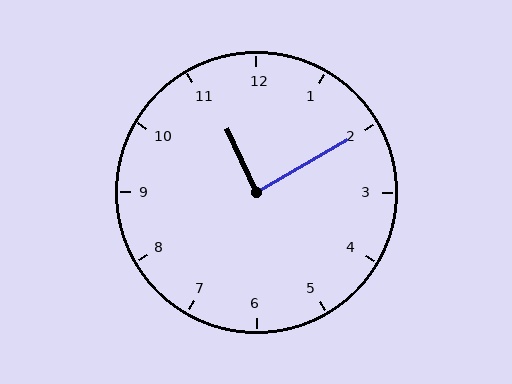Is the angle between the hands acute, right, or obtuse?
It is right.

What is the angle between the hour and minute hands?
Approximately 85 degrees.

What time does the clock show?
11:10.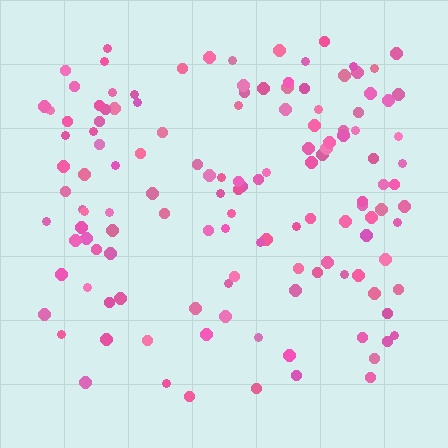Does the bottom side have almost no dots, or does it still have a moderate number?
Still a moderate number, just noticeably fewer than the top.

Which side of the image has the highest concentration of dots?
The top.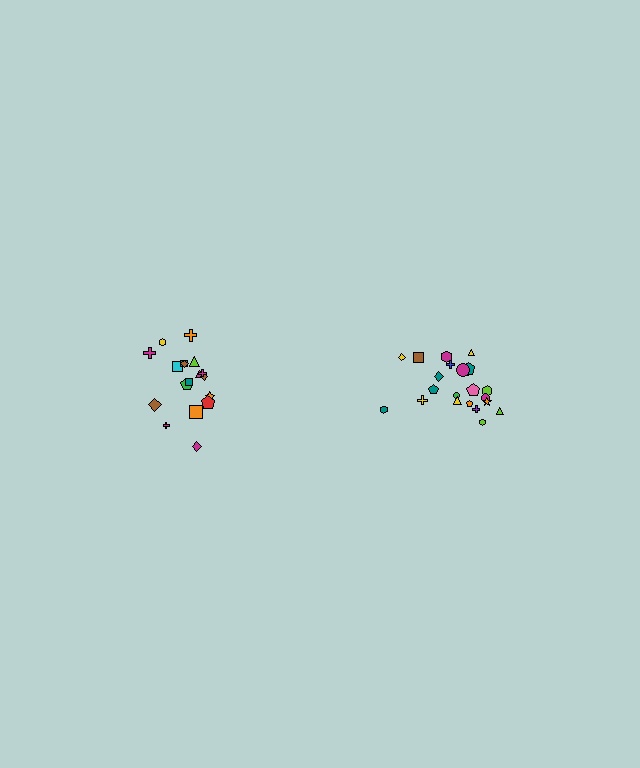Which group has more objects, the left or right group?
The right group.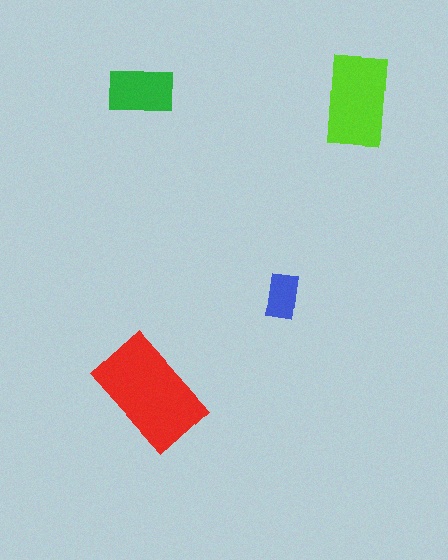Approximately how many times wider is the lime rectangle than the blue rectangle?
About 2 times wider.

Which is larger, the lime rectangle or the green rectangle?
The lime one.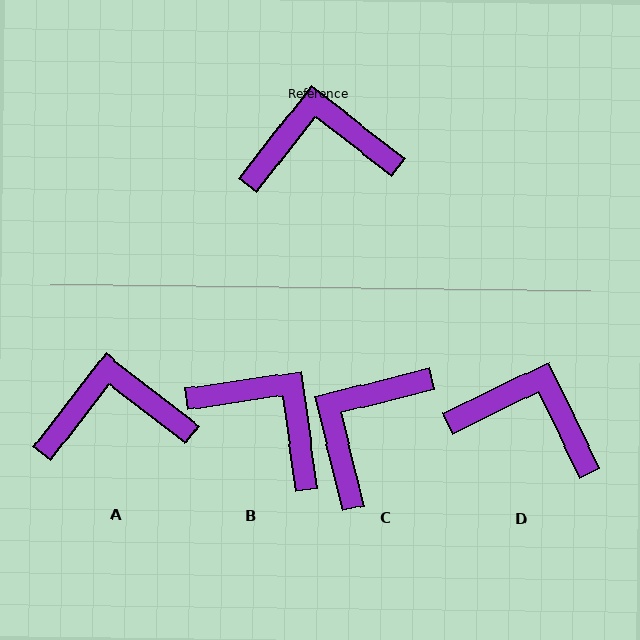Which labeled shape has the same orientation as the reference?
A.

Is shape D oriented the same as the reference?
No, it is off by about 26 degrees.